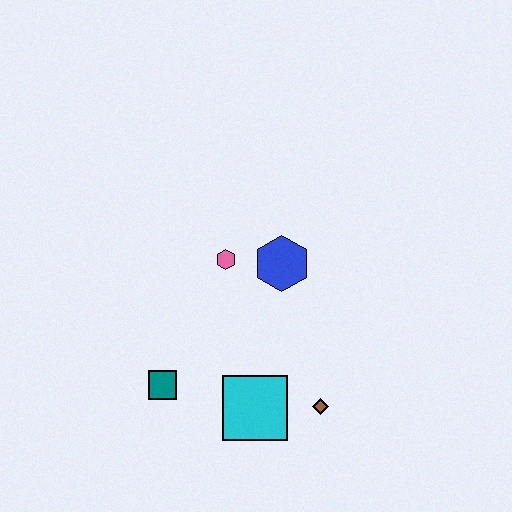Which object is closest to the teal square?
The cyan square is closest to the teal square.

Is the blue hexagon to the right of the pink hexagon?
Yes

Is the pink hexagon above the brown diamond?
Yes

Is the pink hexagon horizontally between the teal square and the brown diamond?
Yes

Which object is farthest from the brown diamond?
The pink hexagon is farthest from the brown diamond.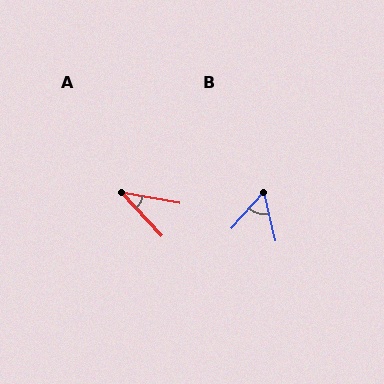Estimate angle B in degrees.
Approximately 54 degrees.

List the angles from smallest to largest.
A (37°), B (54°).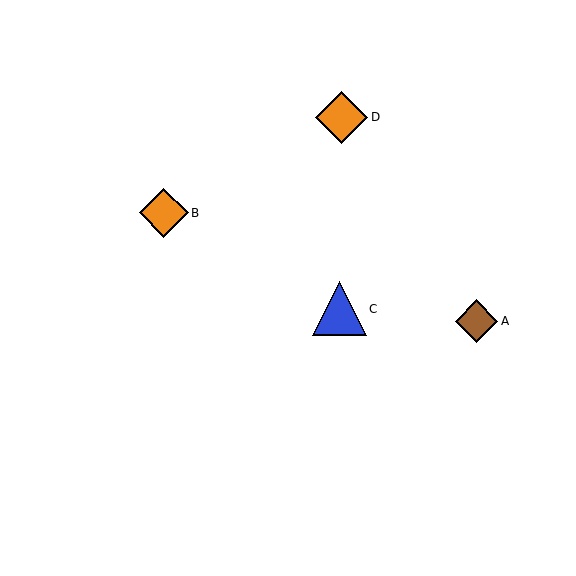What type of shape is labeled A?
Shape A is a brown diamond.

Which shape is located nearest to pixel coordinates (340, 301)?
The blue triangle (labeled C) at (340, 309) is nearest to that location.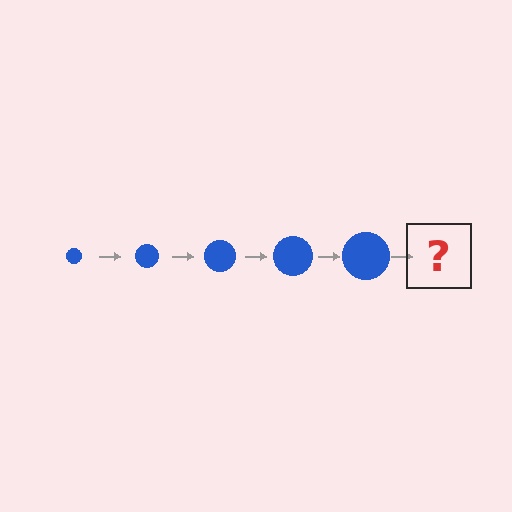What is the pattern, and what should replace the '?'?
The pattern is that the circle gets progressively larger each step. The '?' should be a blue circle, larger than the previous one.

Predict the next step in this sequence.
The next step is a blue circle, larger than the previous one.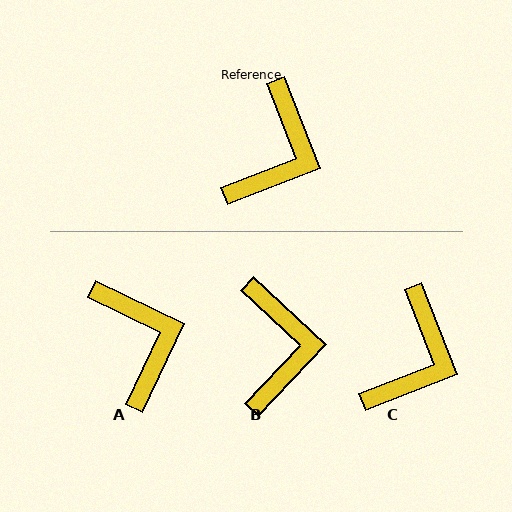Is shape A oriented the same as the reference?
No, it is off by about 43 degrees.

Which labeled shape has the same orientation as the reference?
C.